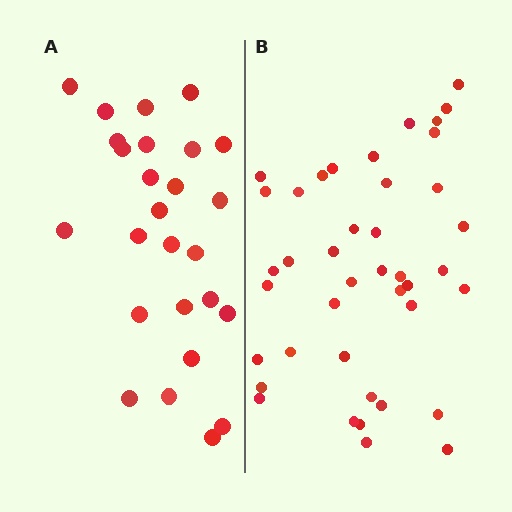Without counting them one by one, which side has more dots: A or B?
Region B (the right region) has more dots.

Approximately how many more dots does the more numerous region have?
Region B has approximately 15 more dots than region A.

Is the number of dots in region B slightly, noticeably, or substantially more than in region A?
Region B has substantially more. The ratio is roughly 1.6 to 1.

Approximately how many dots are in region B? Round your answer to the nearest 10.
About 40 dots. (The exact count is 41, which rounds to 40.)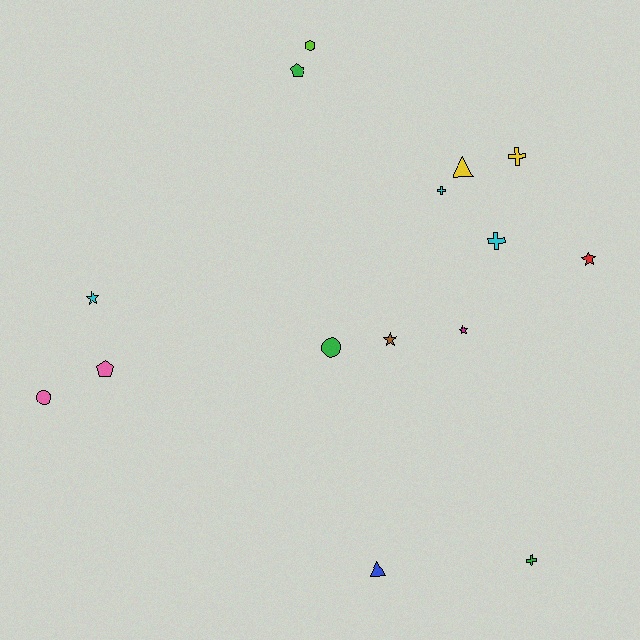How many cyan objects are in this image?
There are 3 cyan objects.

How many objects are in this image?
There are 15 objects.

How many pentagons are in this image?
There are 2 pentagons.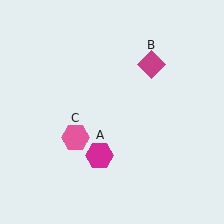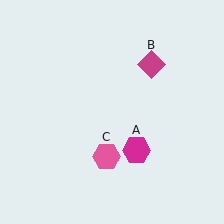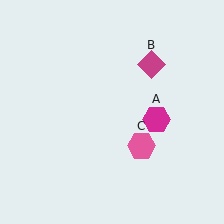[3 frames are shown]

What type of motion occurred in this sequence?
The magenta hexagon (object A), pink hexagon (object C) rotated counterclockwise around the center of the scene.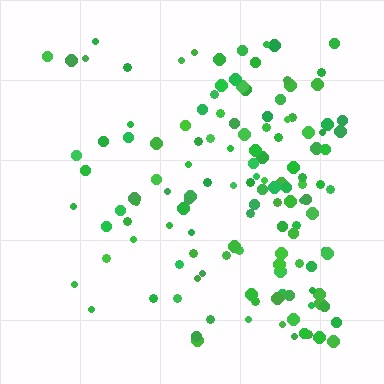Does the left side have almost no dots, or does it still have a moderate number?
Still a moderate number, just noticeably fewer than the right.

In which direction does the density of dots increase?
From left to right, with the right side densest.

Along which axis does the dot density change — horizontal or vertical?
Horizontal.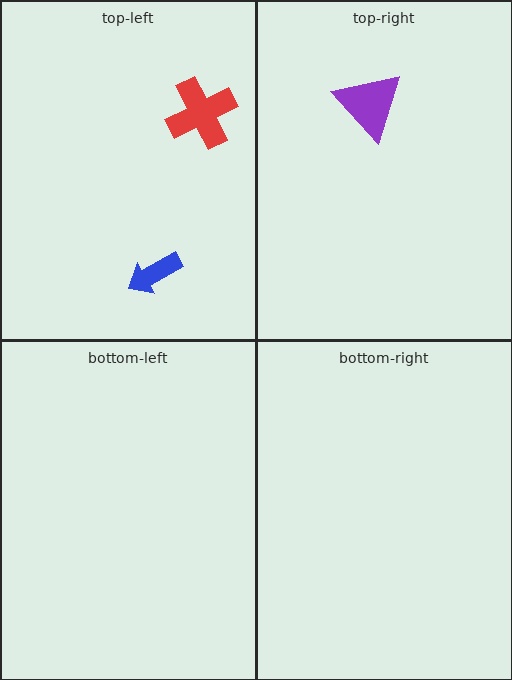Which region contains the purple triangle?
The top-right region.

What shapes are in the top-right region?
The purple triangle.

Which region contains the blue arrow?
The top-left region.